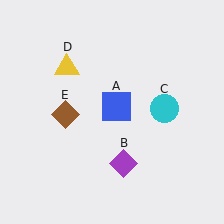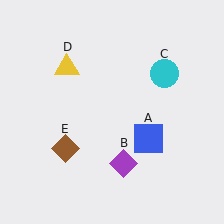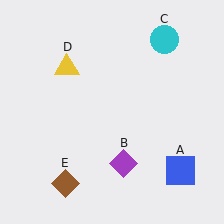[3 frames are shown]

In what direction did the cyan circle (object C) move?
The cyan circle (object C) moved up.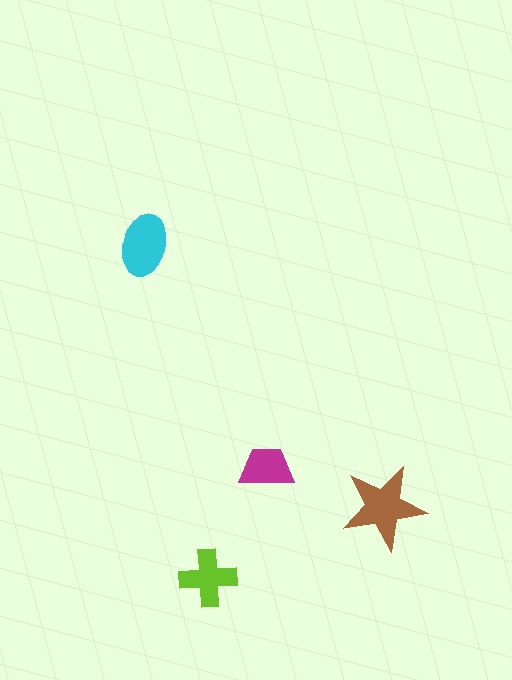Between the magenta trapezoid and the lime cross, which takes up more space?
The lime cross.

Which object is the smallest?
The magenta trapezoid.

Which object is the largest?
The brown star.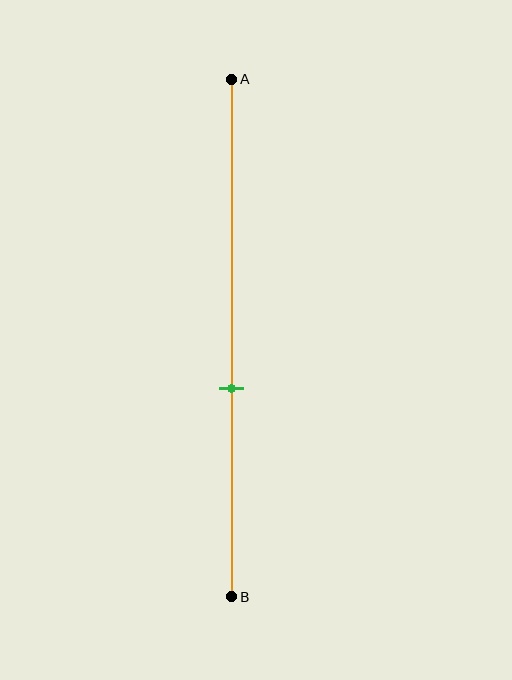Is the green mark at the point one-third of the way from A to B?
No, the mark is at about 60% from A, not at the 33% one-third point.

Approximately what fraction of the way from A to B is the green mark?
The green mark is approximately 60% of the way from A to B.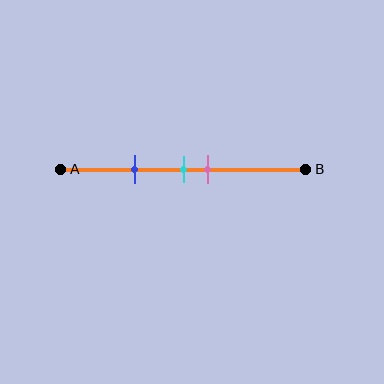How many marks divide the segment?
There are 3 marks dividing the segment.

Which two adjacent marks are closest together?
The cyan and pink marks are the closest adjacent pair.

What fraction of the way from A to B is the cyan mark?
The cyan mark is approximately 50% (0.5) of the way from A to B.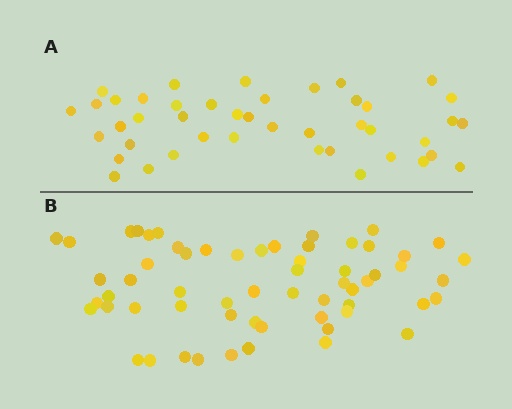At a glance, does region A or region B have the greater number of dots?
Region B (the bottom region) has more dots.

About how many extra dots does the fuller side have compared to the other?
Region B has approximately 15 more dots than region A.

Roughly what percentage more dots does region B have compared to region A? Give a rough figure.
About 40% more.